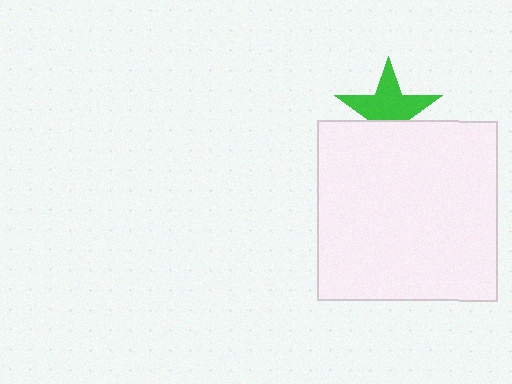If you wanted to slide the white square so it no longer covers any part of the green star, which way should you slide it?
Slide it down — that is the most direct way to separate the two shapes.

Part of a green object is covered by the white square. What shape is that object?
It is a star.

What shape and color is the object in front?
The object in front is a white square.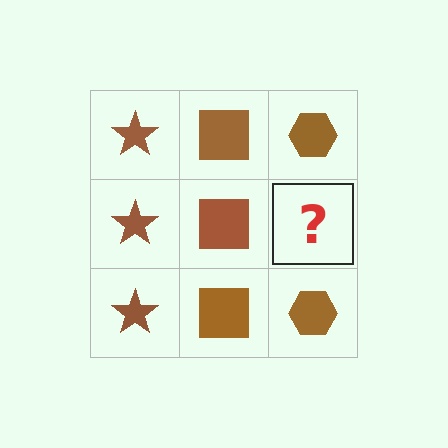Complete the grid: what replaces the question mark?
The question mark should be replaced with a brown hexagon.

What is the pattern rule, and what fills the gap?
The rule is that each column has a consistent shape. The gap should be filled with a brown hexagon.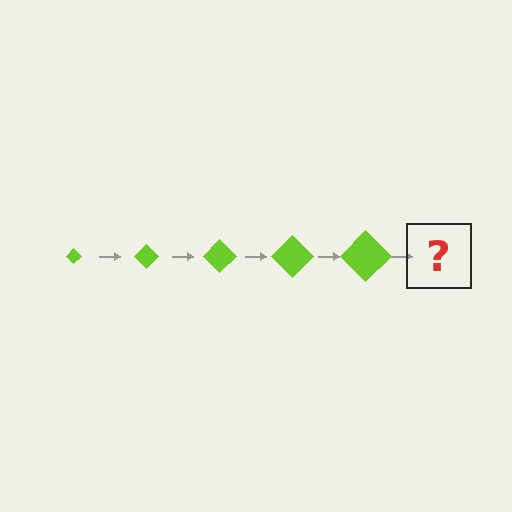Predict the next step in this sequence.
The next step is a lime diamond, larger than the previous one.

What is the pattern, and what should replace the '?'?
The pattern is that the diamond gets progressively larger each step. The '?' should be a lime diamond, larger than the previous one.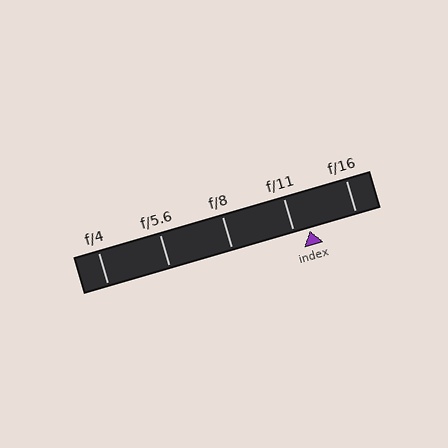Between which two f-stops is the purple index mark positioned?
The index mark is between f/11 and f/16.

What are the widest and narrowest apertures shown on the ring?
The widest aperture shown is f/4 and the narrowest is f/16.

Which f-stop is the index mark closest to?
The index mark is closest to f/11.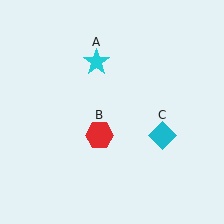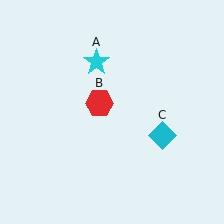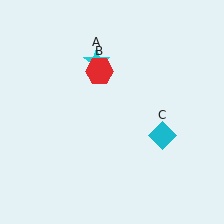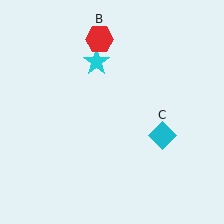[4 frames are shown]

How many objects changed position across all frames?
1 object changed position: red hexagon (object B).